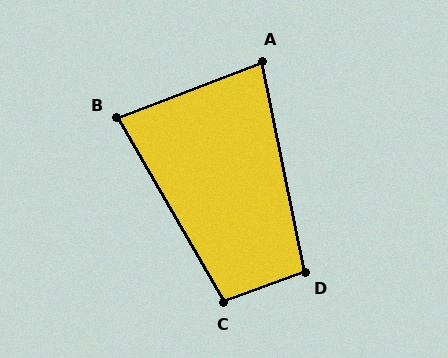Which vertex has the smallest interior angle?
A, at approximately 80 degrees.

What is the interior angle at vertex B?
Approximately 81 degrees (acute).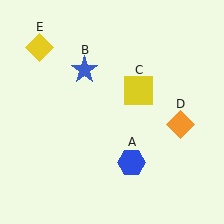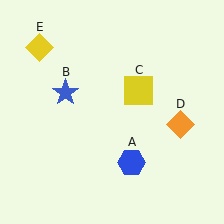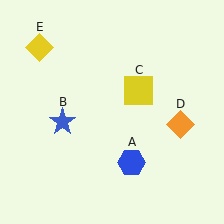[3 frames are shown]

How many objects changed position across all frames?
1 object changed position: blue star (object B).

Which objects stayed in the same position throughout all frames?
Blue hexagon (object A) and yellow square (object C) and orange diamond (object D) and yellow diamond (object E) remained stationary.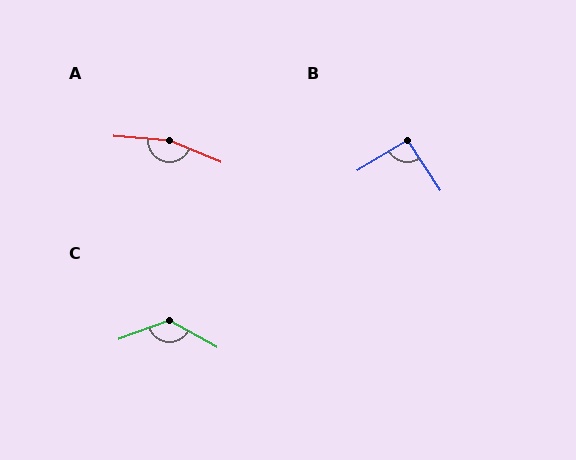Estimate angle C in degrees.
Approximately 131 degrees.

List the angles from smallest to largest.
B (92°), C (131°), A (162°).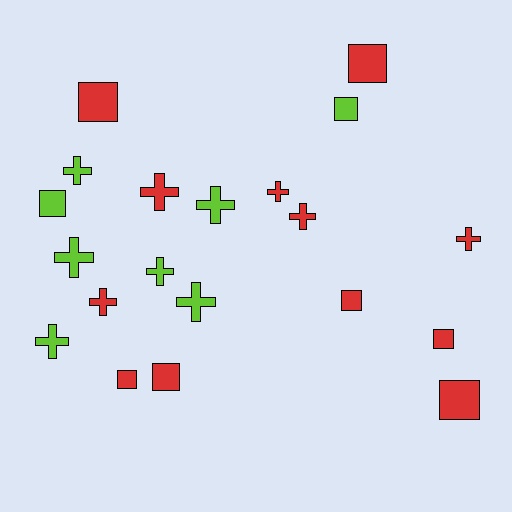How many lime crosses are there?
There are 6 lime crosses.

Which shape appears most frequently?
Cross, with 11 objects.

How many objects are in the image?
There are 20 objects.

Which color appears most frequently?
Red, with 12 objects.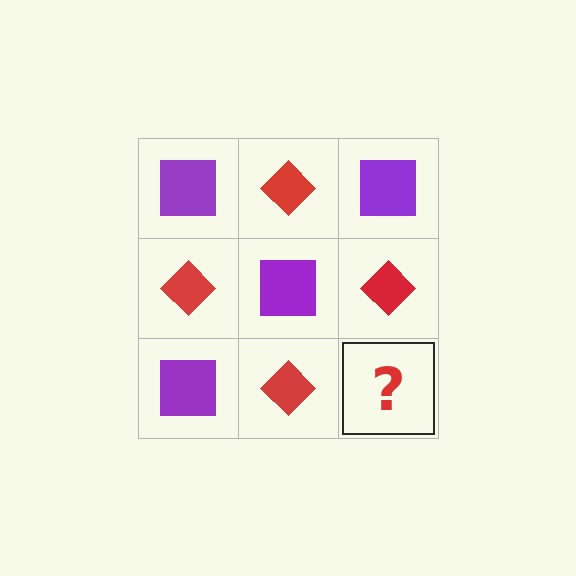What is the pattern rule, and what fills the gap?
The rule is that it alternates purple square and red diamond in a checkerboard pattern. The gap should be filled with a purple square.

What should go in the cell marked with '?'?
The missing cell should contain a purple square.